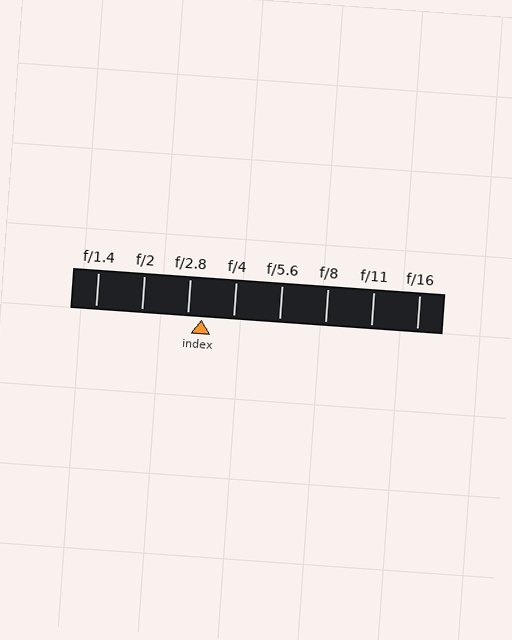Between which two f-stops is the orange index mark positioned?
The index mark is between f/2.8 and f/4.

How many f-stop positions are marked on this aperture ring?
There are 8 f-stop positions marked.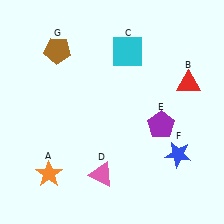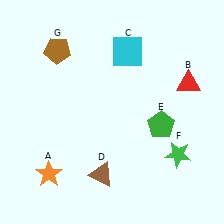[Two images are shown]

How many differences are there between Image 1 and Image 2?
There are 3 differences between the two images.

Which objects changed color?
D changed from pink to brown. E changed from purple to green. F changed from blue to green.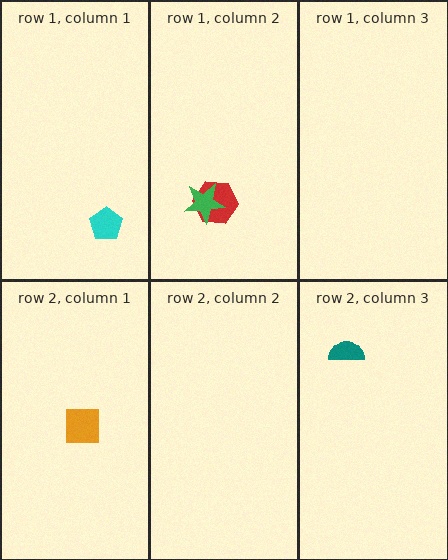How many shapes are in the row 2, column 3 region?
1.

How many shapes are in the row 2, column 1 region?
1.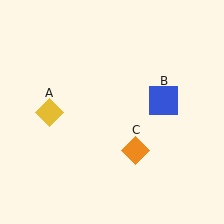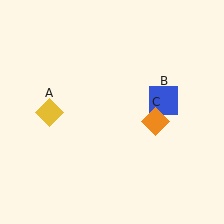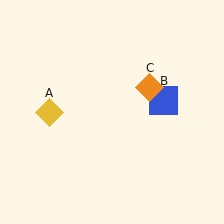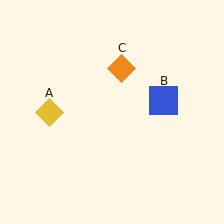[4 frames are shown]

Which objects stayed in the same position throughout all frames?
Yellow diamond (object A) and blue square (object B) remained stationary.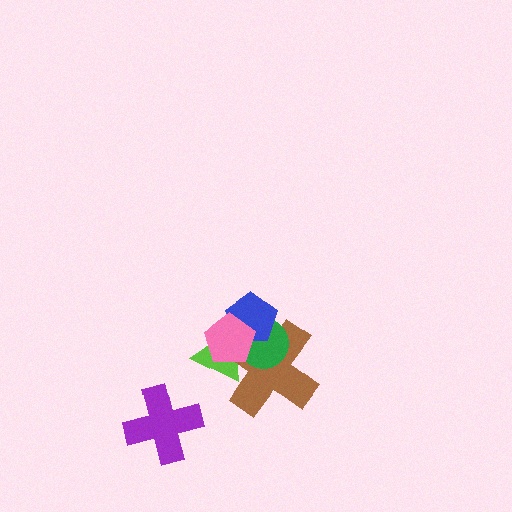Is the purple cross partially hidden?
No, no other shape covers it.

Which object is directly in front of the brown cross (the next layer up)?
The green circle is directly in front of the brown cross.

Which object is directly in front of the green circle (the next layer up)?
The blue pentagon is directly in front of the green circle.